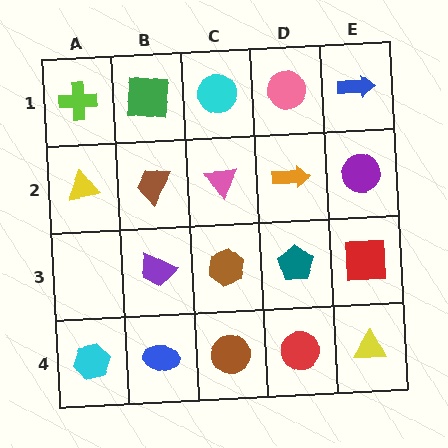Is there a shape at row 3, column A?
No, that cell is empty.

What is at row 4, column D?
A red circle.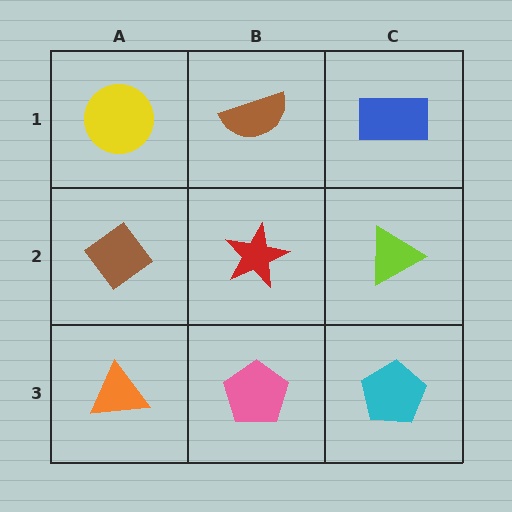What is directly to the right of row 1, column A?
A brown semicircle.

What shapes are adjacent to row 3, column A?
A brown diamond (row 2, column A), a pink pentagon (row 3, column B).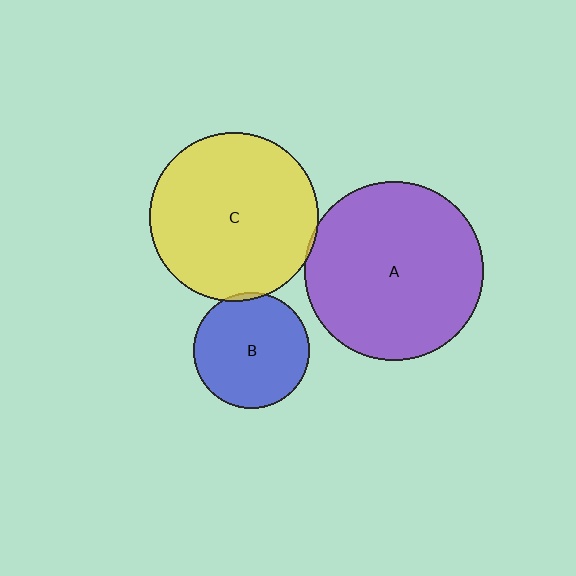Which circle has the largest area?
Circle A (purple).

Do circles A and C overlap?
Yes.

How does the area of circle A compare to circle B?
Approximately 2.4 times.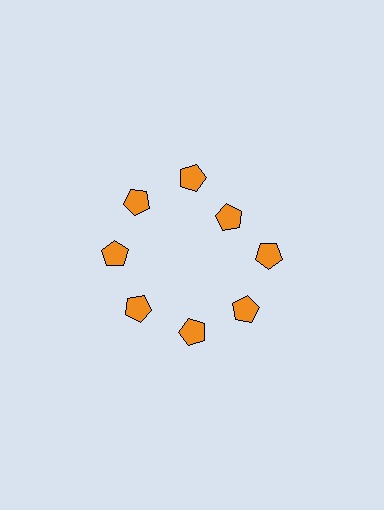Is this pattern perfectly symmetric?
No. The 8 orange pentagons are arranged in a ring, but one element near the 2 o'clock position is pulled inward toward the center, breaking the 8-fold rotational symmetry.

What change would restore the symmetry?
The symmetry would be restored by moving it outward, back onto the ring so that all 8 pentagons sit at equal angles and equal distance from the center.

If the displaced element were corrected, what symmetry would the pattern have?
It would have 8-fold rotational symmetry — the pattern would map onto itself every 45 degrees.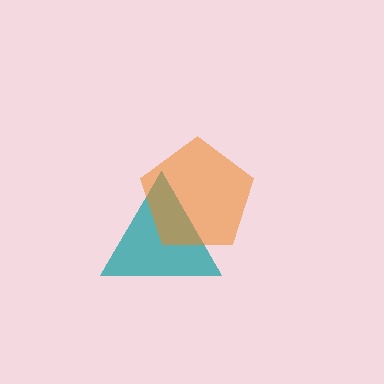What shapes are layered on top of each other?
The layered shapes are: a teal triangle, an orange pentagon.